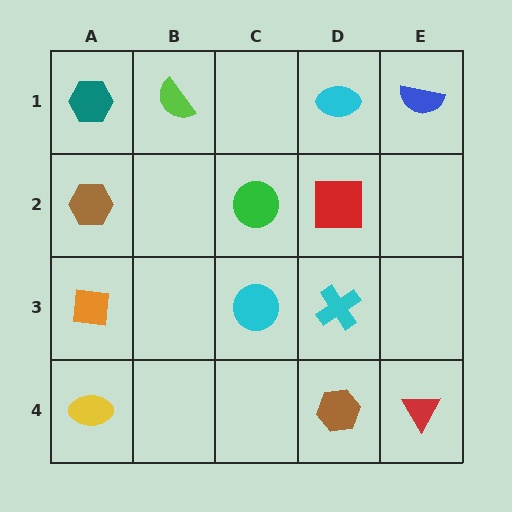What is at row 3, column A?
An orange square.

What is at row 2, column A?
A brown hexagon.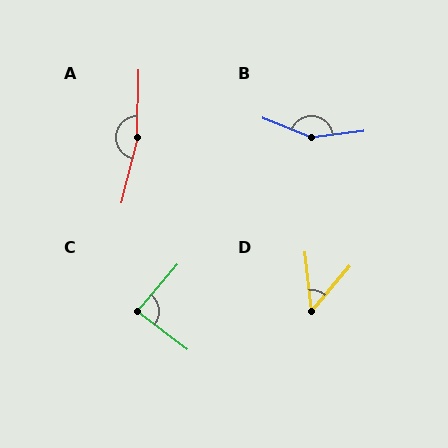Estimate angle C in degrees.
Approximately 87 degrees.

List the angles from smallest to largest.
D (46°), C (87°), B (151°), A (167°).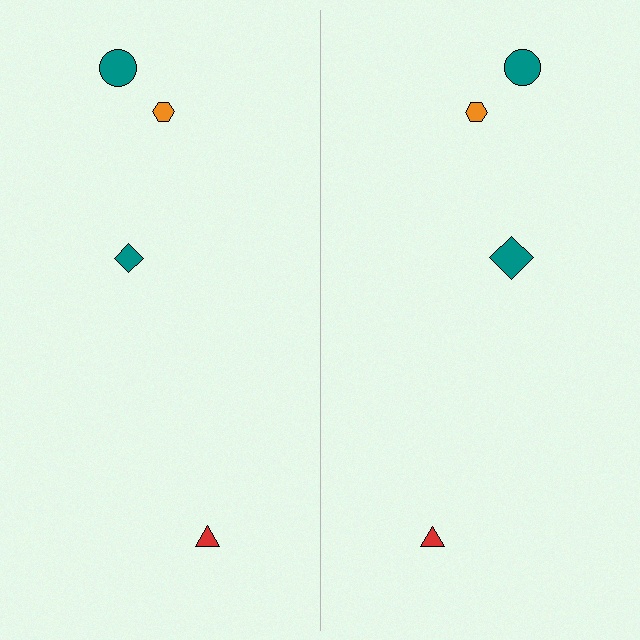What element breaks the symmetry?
The teal diamond on the right side has a different size than its mirror counterpart.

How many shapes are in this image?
There are 8 shapes in this image.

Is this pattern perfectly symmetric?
No, the pattern is not perfectly symmetric. The teal diamond on the right side has a different size than its mirror counterpart.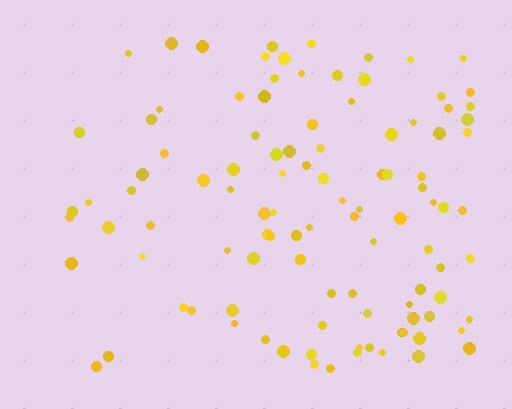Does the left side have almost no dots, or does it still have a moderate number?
Still a moderate number, just noticeably fewer than the right.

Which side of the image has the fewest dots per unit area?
The left.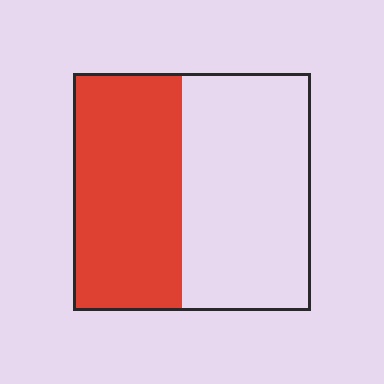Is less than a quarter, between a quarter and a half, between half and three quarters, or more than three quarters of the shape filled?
Between a quarter and a half.